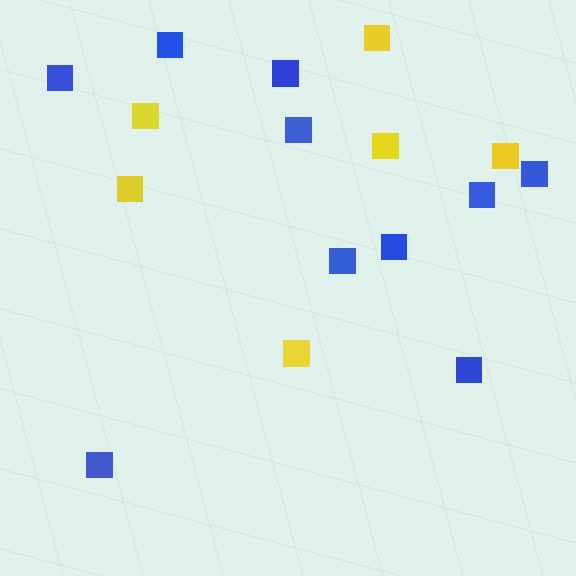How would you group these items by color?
There are 2 groups: one group of yellow squares (6) and one group of blue squares (10).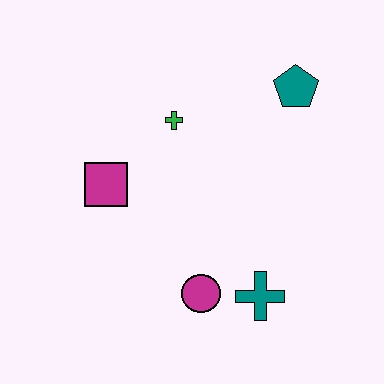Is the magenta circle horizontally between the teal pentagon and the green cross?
Yes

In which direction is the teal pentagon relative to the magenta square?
The teal pentagon is to the right of the magenta square.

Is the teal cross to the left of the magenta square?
No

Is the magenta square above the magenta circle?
Yes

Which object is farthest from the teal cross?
The teal pentagon is farthest from the teal cross.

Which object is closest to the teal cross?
The magenta circle is closest to the teal cross.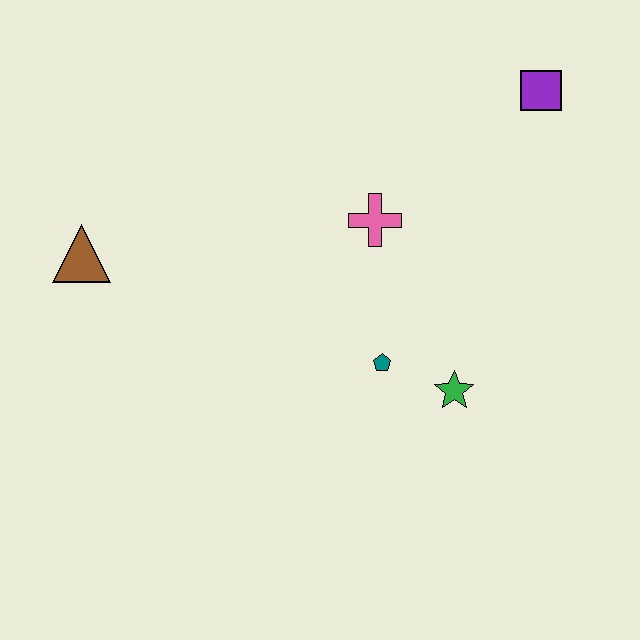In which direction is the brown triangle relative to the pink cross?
The brown triangle is to the left of the pink cross.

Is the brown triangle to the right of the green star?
No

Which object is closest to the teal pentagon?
The green star is closest to the teal pentagon.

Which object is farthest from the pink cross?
The brown triangle is farthest from the pink cross.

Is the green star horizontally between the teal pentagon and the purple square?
Yes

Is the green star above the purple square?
No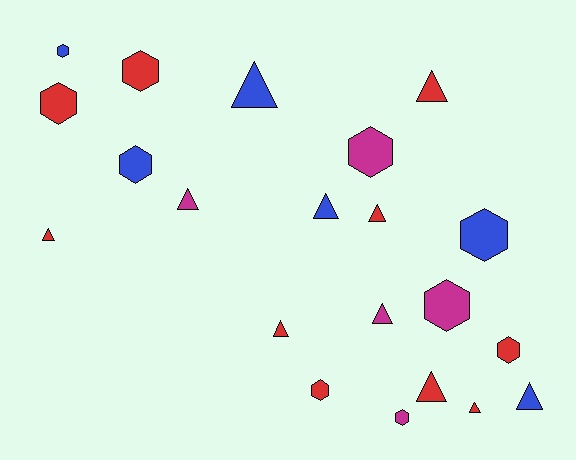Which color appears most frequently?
Red, with 10 objects.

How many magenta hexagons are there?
There are 3 magenta hexagons.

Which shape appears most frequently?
Triangle, with 11 objects.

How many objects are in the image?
There are 21 objects.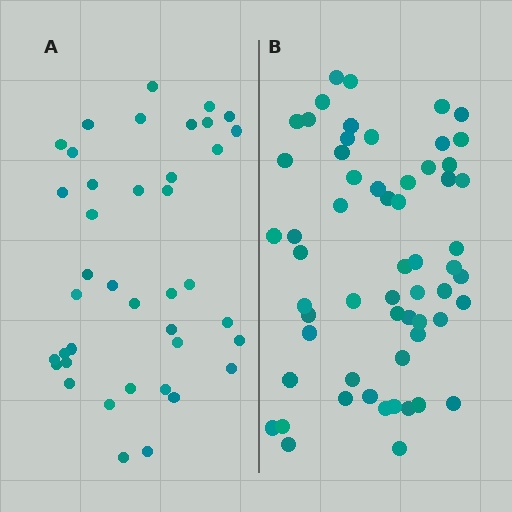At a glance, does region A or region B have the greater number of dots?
Region B (the right region) has more dots.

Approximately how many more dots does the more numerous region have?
Region B has approximately 20 more dots than region A.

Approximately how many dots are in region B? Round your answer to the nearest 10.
About 60 dots. (The exact count is 59, which rounds to 60.)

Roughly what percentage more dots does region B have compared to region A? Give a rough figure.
About 50% more.